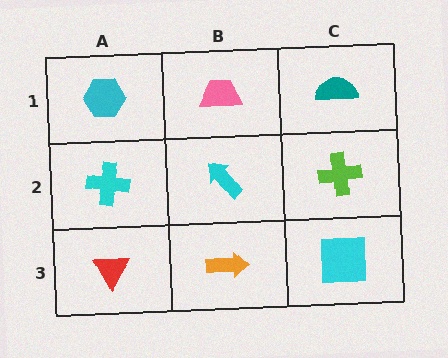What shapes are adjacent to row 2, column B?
A pink trapezoid (row 1, column B), an orange arrow (row 3, column B), a cyan cross (row 2, column A), a lime cross (row 2, column C).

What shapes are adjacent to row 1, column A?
A cyan cross (row 2, column A), a pink trapezoid (row 1, column B).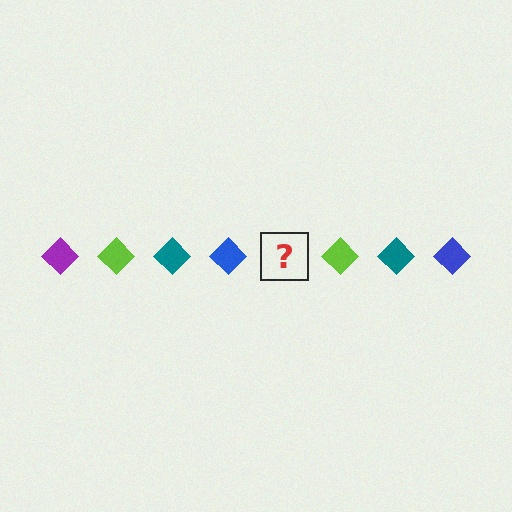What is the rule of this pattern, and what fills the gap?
The rule is that the pattern cycles through purple, lime, teal, blue diamonds. The gap should be filled with a purple diamond.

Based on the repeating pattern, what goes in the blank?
The blank should be a purple diamond.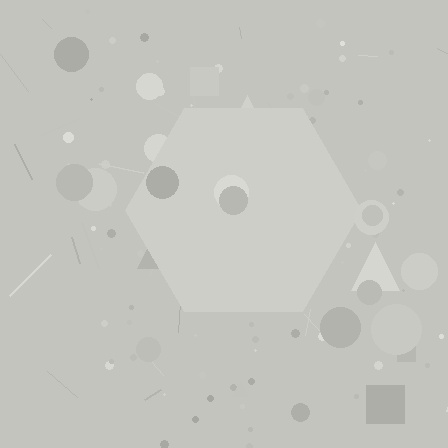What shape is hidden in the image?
A hexagon is hidden in the image.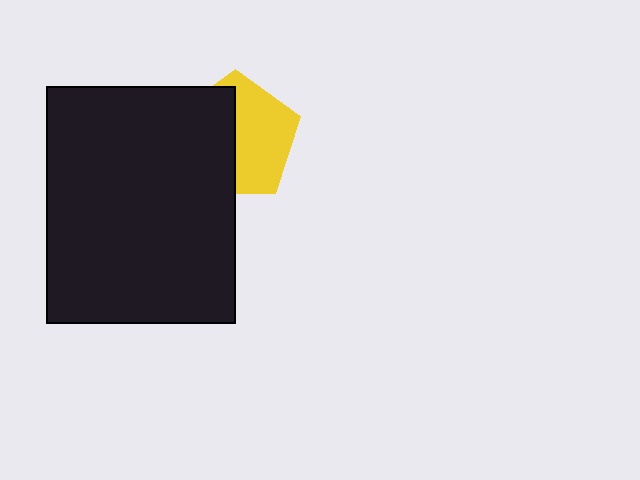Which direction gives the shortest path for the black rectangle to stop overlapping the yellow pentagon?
Moving left gives the shortest separation.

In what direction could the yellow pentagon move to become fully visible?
The yellow pentagon could move right. That would shift it out from behind the black rectangle entirely.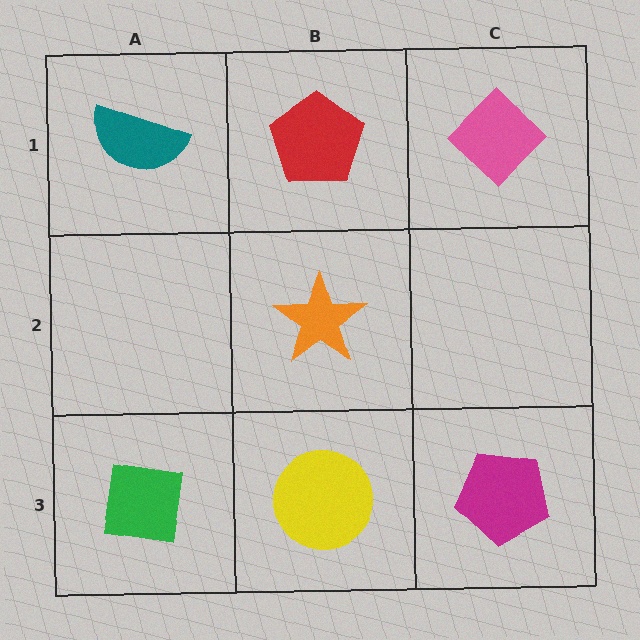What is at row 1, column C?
A pink diamond.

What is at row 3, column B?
A yellow circle.